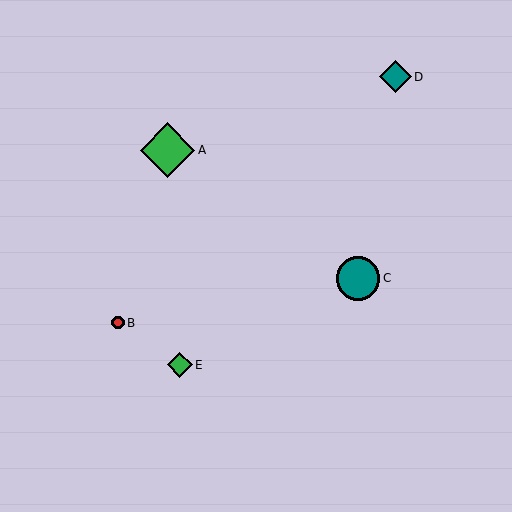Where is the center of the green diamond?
The center of the green diamond is at (168, 150).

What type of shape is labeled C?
Shape C is a teal circle.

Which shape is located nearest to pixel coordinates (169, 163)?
The green diamond (labeled A) at (168, 150) is nearest to that location.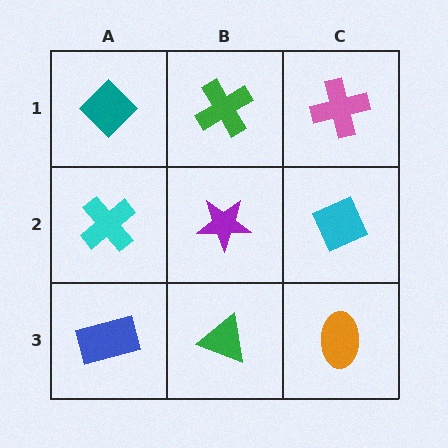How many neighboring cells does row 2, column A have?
3.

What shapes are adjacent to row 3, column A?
A cyan cross (row 2, column A), a green triangle (row 3, column B).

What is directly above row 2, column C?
A pink cross.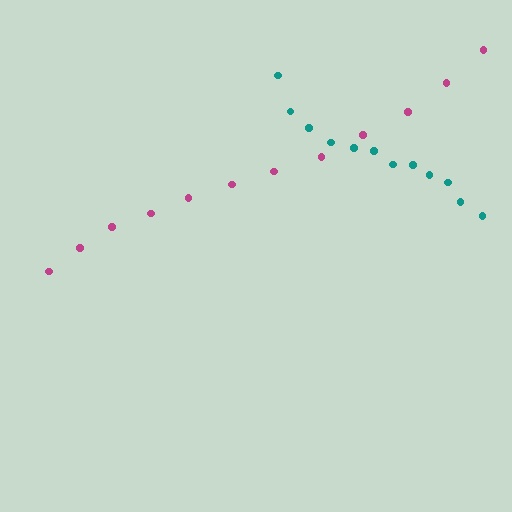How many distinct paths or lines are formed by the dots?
There are 2 distinct paths.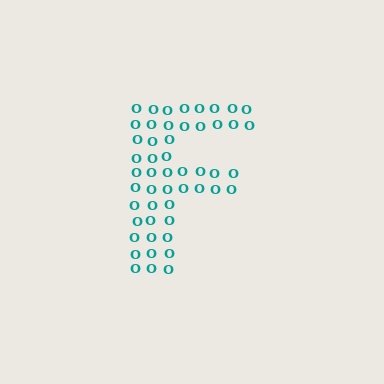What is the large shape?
The large shape is the letter F.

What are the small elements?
The small elements are letter O's.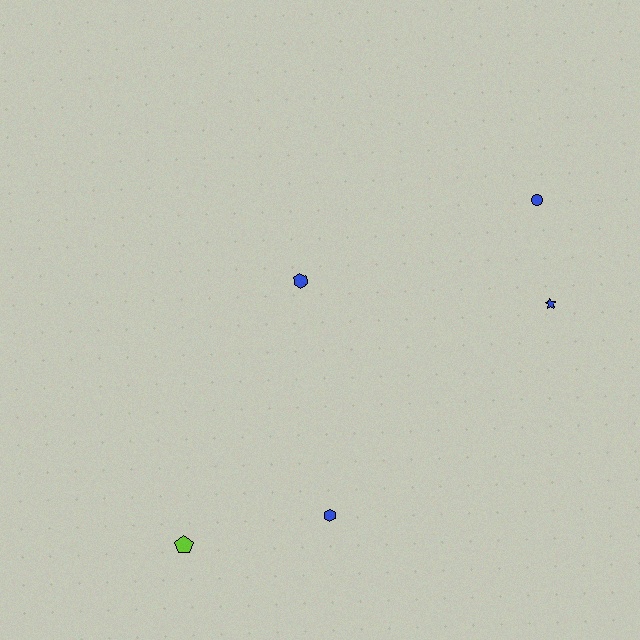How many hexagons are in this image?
There are 2 hexagons.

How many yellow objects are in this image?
There are no yellow objects.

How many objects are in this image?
There are 5 objects.